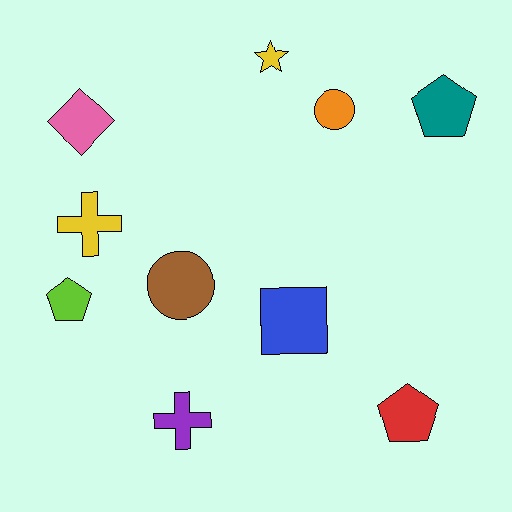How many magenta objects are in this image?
There are no magenta objects.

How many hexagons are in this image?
There are no hexagons.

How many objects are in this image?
There are 10 objects.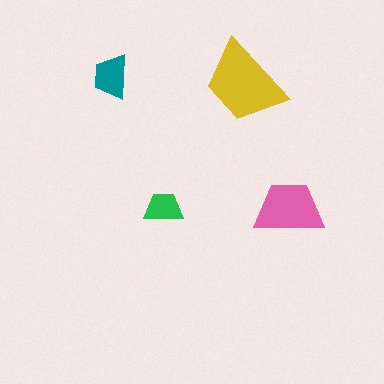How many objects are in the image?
There are 4 objects in the image.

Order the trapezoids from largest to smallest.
the yellow one, the pink one, the teal one, the green one.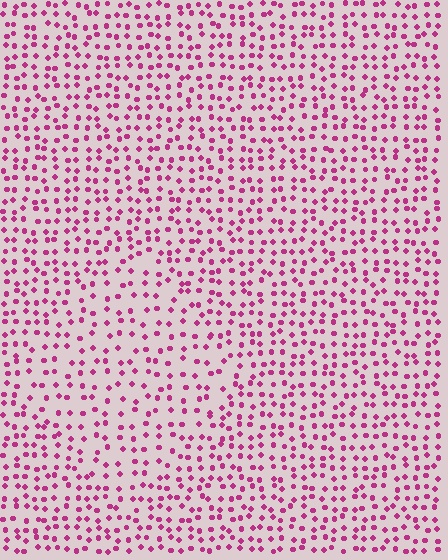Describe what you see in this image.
The image contains small magenta elements arranged at two different densities. A diamond-shaped region is visible where the elements are less densely packed than the surrounding area.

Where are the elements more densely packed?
The elements are more densely packed outside the diamond boundary.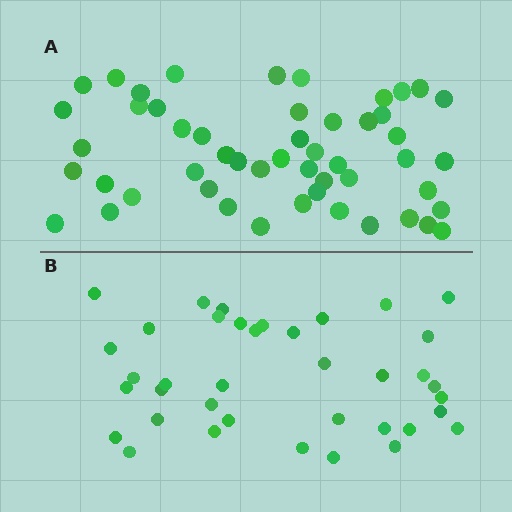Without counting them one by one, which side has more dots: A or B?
Region A (the top region) has more dots.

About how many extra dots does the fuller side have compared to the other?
Region A has approximately 15 more dots than region B.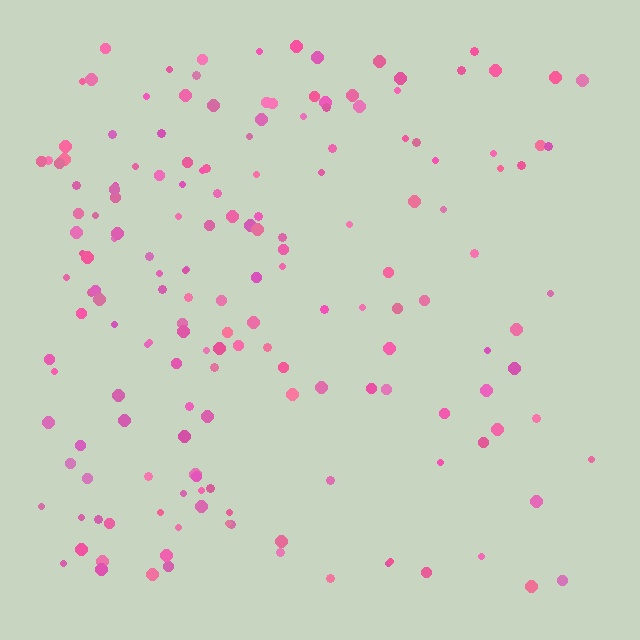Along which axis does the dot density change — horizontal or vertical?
Horizontal.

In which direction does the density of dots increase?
From right to left, with the left side densest.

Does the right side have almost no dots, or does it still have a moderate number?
Still a moderate number, just noticeably fewer than the left.